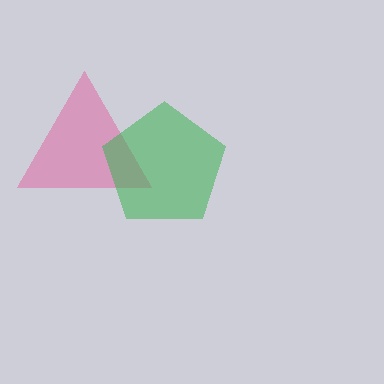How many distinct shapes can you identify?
There are 2 distinct shapes: a pink triangle, a green pentagon.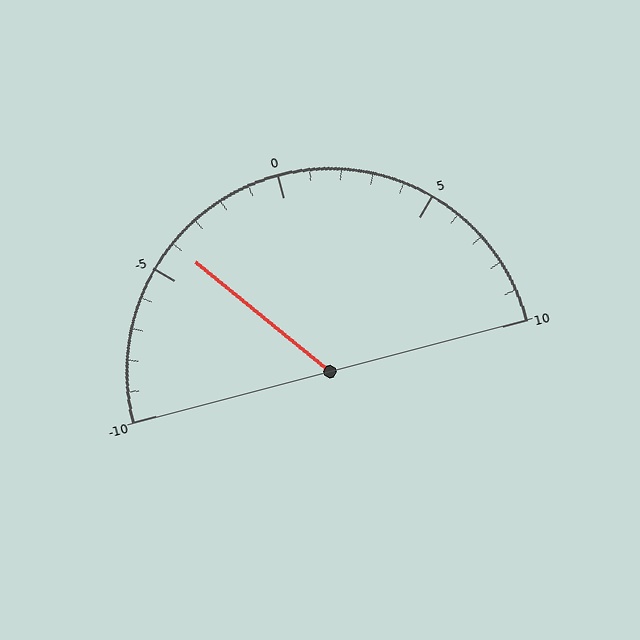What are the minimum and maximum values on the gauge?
The gauge ranges from -10 to 10.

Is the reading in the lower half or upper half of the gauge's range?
The reading is in the lower half of the range (-10 to 10).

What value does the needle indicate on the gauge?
The needle indicates approximately -4.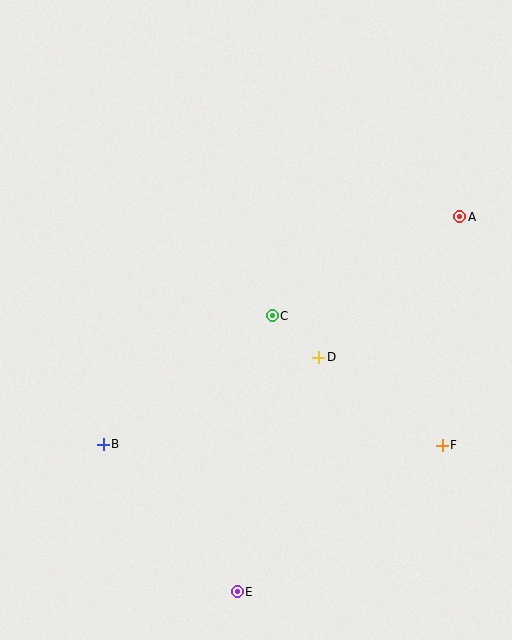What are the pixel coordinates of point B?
Point B is at (103, 444).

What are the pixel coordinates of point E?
Point E is at (237, 592).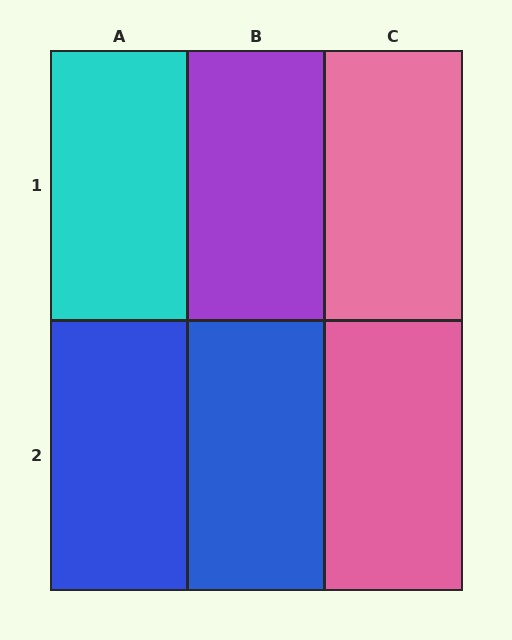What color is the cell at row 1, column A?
Cyan.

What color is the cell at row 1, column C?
Pink.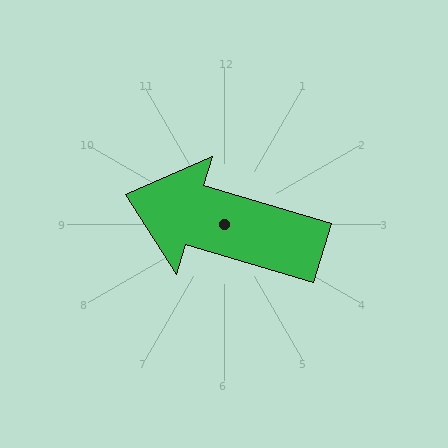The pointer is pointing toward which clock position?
Roughly 10 o'clock.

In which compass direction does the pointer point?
West.